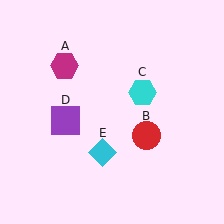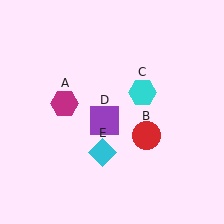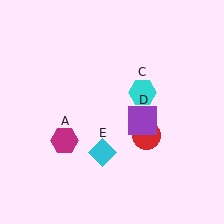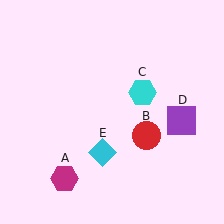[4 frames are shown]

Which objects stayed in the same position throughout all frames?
Red circle (object B) and cyan hexagon (object C) and cyan diamond (object E) remained stationary.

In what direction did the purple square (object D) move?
The purple square (object D) moved right.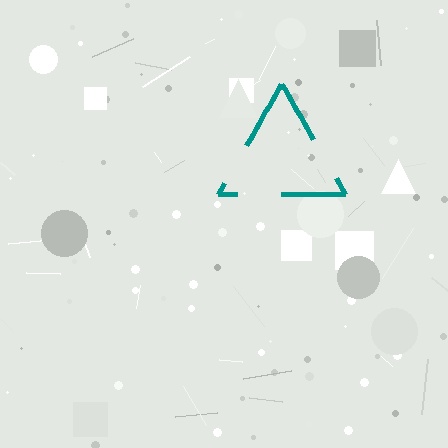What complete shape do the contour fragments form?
The contour fragments form a triangle.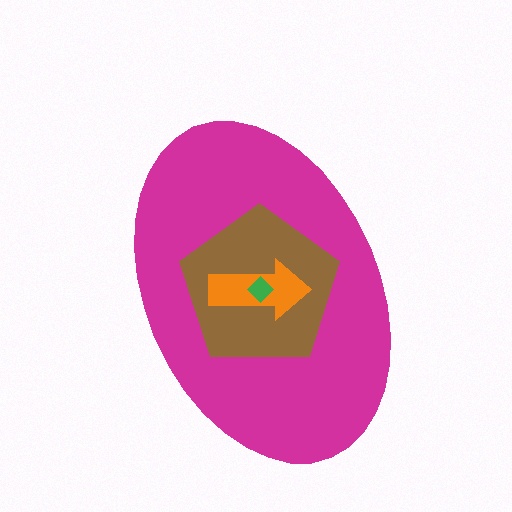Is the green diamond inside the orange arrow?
Yes.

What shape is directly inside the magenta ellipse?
The brown pentagon.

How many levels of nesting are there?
4.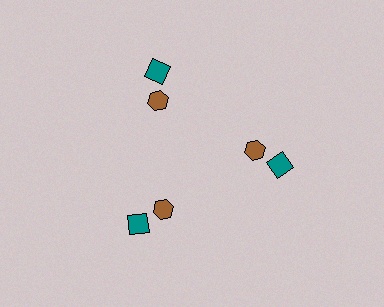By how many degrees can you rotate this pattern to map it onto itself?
The pattern maps onto itself every 120 degrees of rotation.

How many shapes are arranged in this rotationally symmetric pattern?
There are 6 shapes, arranged in 3 groups of 2.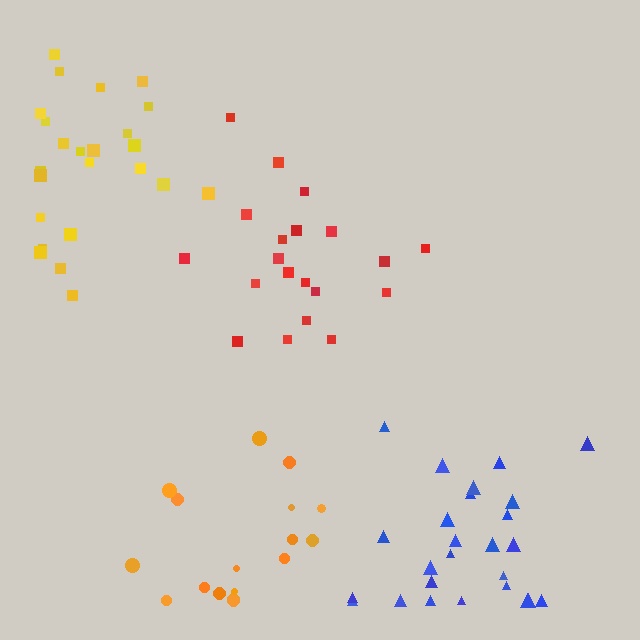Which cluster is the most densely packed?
Blue.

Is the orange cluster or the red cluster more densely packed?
Red.